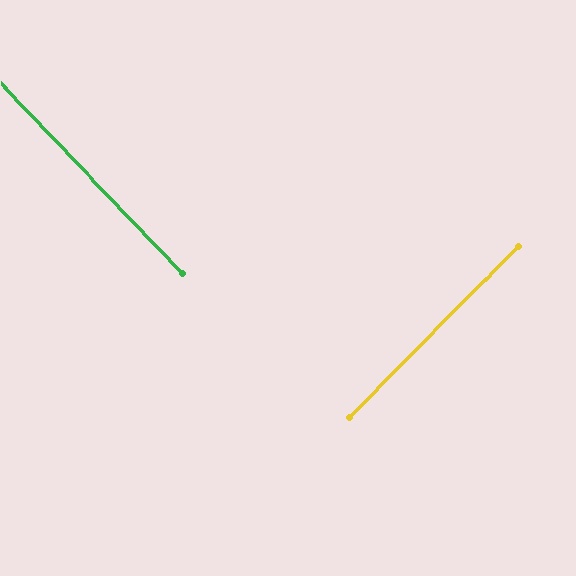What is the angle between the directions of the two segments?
Approximately 89 degrees.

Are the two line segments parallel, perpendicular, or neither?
Perpendicular — they meet at approximately 89°.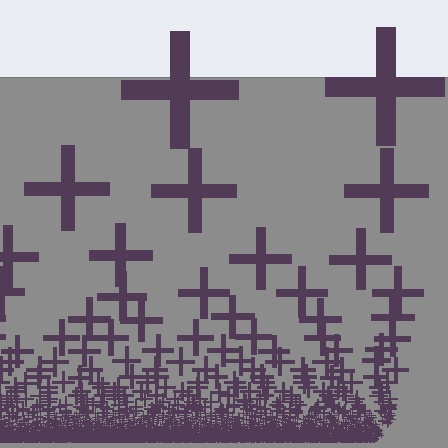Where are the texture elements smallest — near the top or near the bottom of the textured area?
Near the bottom.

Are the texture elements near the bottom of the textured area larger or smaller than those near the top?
Smaller. The gradient is inverted — elements near the bottom are smaller and denser.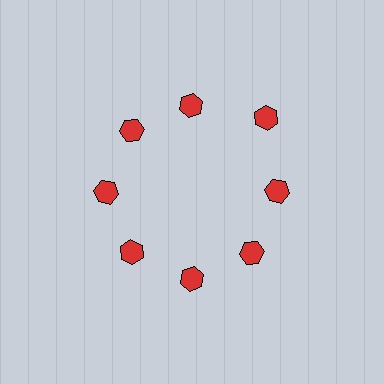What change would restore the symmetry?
The symmetry would be restored by moving it inward, back onto the ring so that all 8 hexagons sit at equal angles and equal distance from the center.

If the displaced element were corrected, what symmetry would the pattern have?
It would have 8-fold rotational symmetry — the pattern would map onto itself every 45 degrees.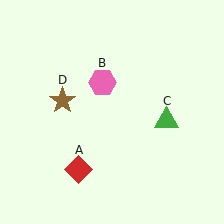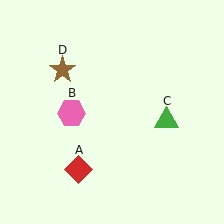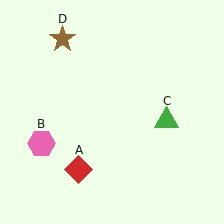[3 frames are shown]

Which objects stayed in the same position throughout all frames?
Red diamond (object A) and green triangle (object C) remained stationary.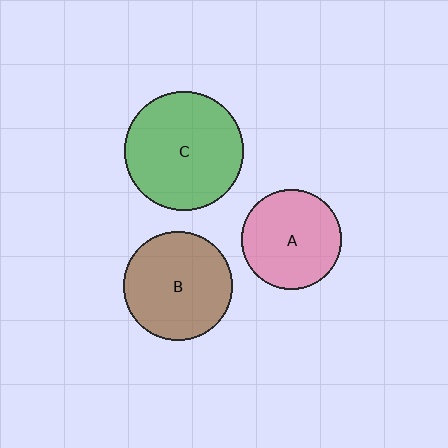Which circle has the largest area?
Circle C (green).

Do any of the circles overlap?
No, none of the circles overlap.